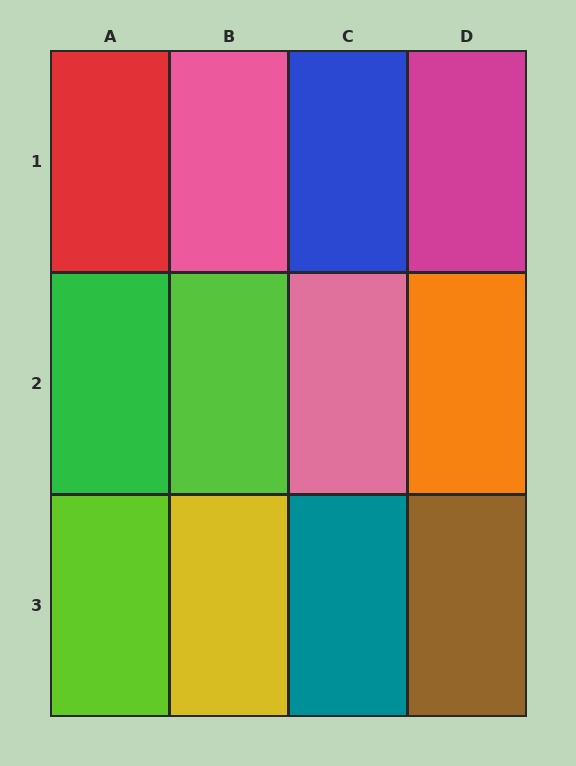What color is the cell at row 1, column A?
Red.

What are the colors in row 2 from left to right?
Green, lime, pink, orange.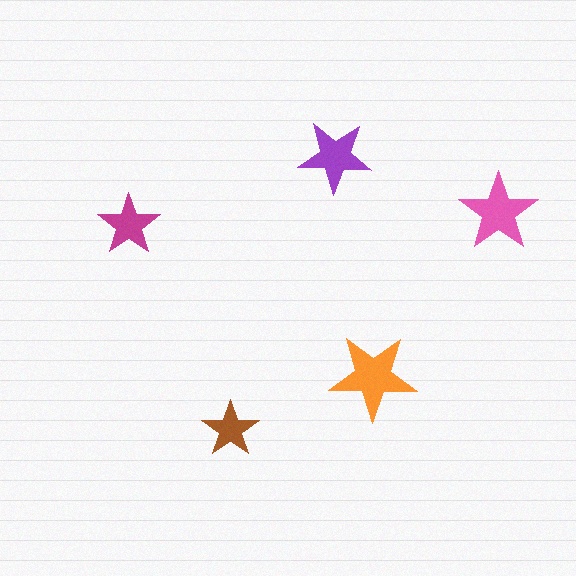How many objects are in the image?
There are 5 objects in the image.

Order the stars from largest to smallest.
the orange one, the pink one, the purple one, the magenta one, the brown one.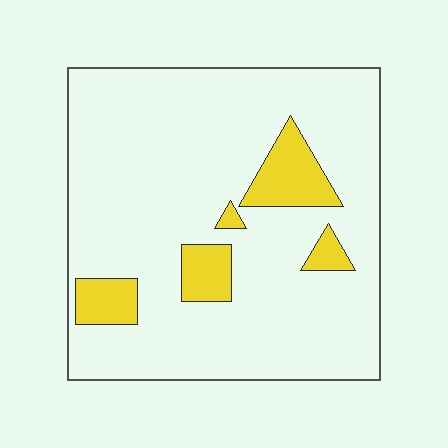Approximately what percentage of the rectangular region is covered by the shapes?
Approximately 15%.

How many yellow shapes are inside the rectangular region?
5.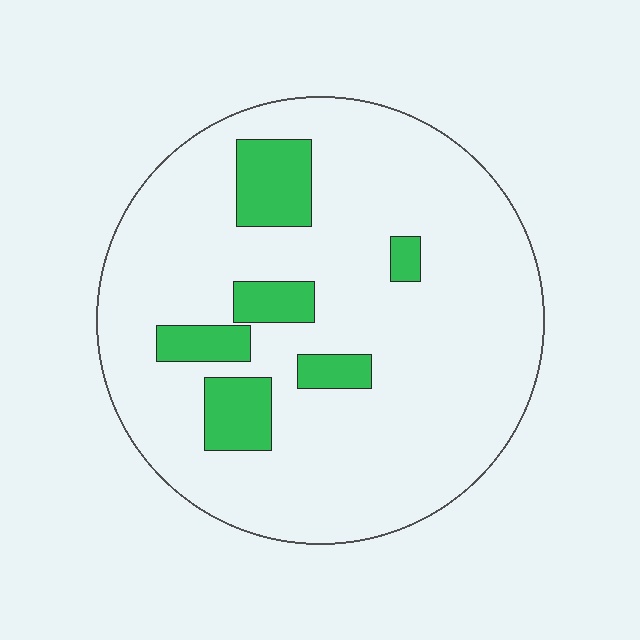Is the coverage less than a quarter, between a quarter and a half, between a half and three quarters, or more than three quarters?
Less than a quarter.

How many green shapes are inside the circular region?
6.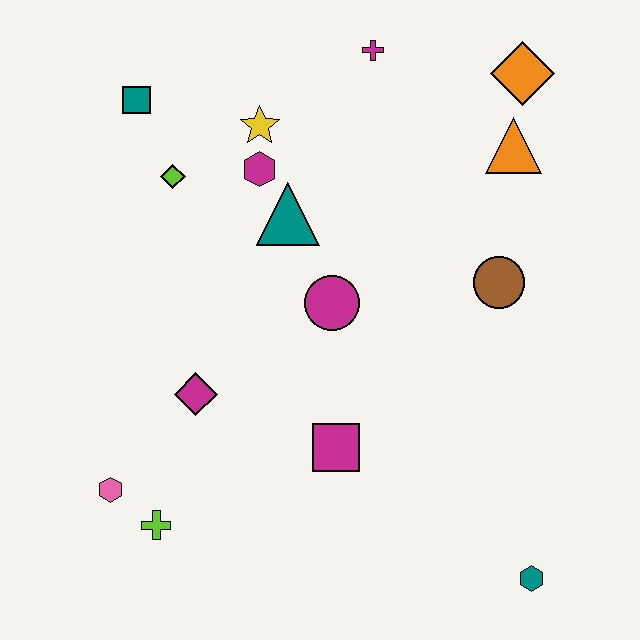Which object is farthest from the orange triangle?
The pink hexagon is farthest from the orange triangle.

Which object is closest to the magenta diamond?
The pink hexagon is closest to the magenta diamond.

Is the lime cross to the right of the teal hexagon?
No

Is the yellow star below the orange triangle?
No